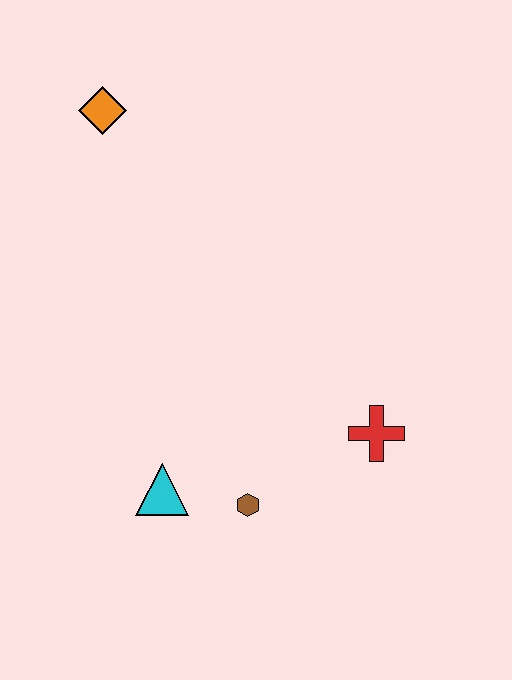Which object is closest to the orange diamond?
The cyan triangle is closest to the orange diamond.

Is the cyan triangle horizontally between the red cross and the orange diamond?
Yes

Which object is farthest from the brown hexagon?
The orange diamond is farthest from the brown hexagon.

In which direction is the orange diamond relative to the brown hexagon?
The orange diamond is above the brown hexagon.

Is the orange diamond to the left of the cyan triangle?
Yes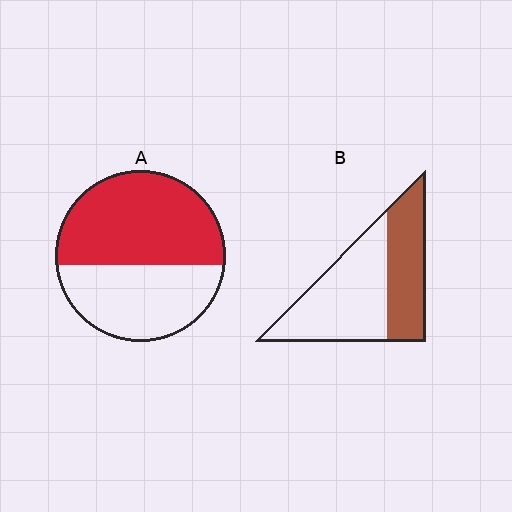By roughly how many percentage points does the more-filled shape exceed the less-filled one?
By roughly 15 percentage points (A over B).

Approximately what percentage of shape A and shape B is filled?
A is approximately 55% and B is approximately 40%.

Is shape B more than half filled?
No.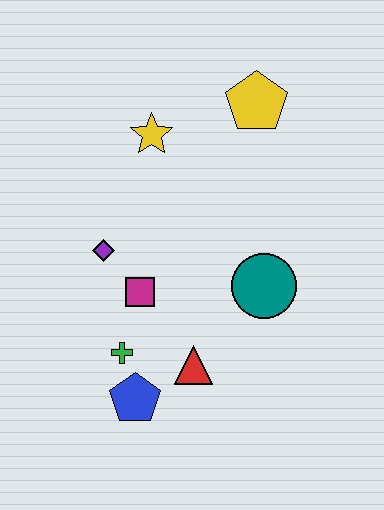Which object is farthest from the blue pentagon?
The yellow pentagon is farthest from the blue pentagon.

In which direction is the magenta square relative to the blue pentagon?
The magenta square is above the blue pentagon.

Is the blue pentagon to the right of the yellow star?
No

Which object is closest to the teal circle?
The red triangle is closest to the teal circle.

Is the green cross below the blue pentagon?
No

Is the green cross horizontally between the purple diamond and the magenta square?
Yes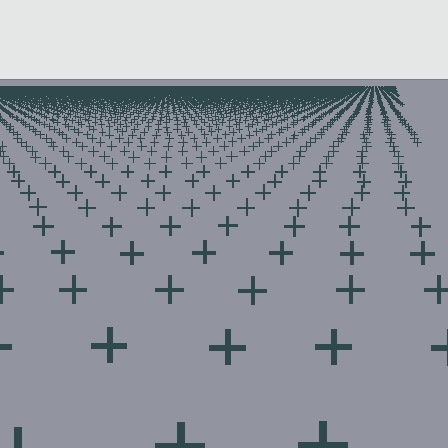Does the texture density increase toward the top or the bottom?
Density increases toward the top.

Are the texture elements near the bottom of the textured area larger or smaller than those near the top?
Larger. Near the bottom, elements are closer to the viewer and appear at a bigger on-screen size.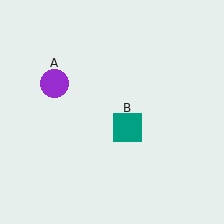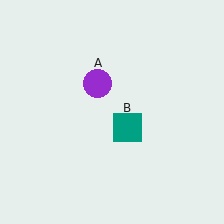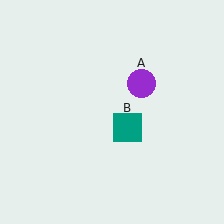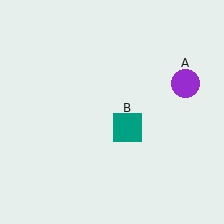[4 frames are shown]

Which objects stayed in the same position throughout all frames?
Teal square (object B) remained stationary.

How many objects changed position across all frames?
1 object changed position: purple circle (object A).